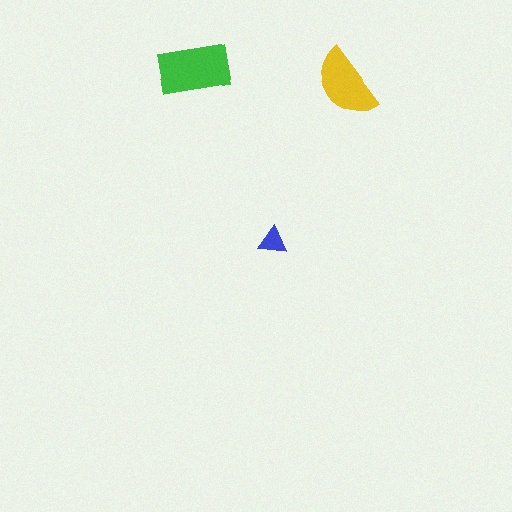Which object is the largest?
The green rectangle.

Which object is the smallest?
The blue triangle.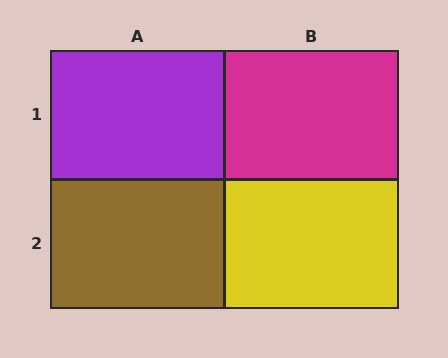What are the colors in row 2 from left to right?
Brown, yellow.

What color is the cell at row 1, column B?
Magenta.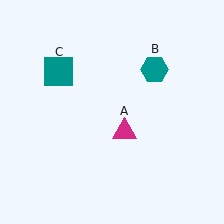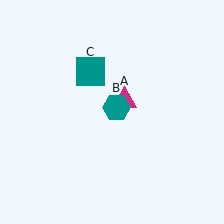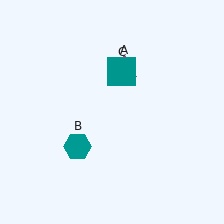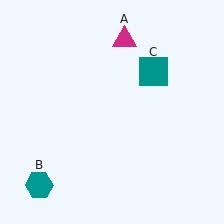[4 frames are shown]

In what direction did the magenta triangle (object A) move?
The magenta triangle (object A) moved up.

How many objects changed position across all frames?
3 objects changed position: magenta triangle (object A), teal hexagon (object B), teal square (object C).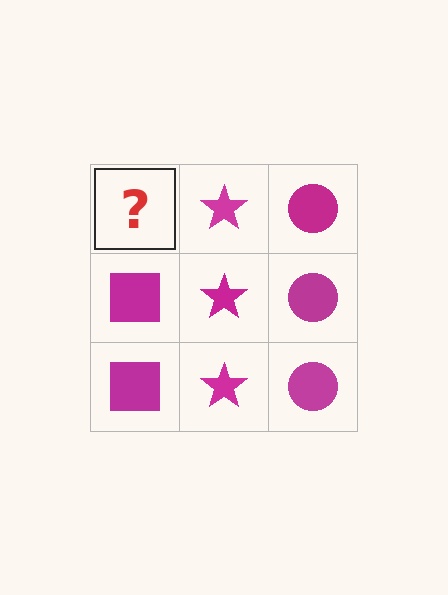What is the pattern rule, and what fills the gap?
The rule is that each column has a consistent shape. The gap should be filled with a magenta square.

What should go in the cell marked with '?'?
The missing cell should contain a magenta square.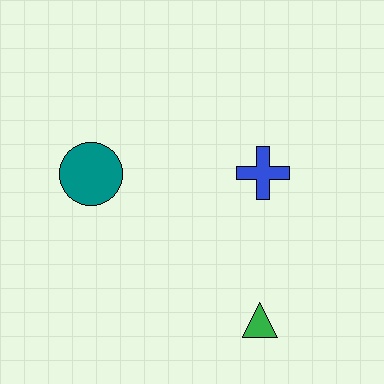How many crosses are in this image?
There is 1 cross.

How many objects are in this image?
There are 3 objects.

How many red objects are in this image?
There are no red objects.